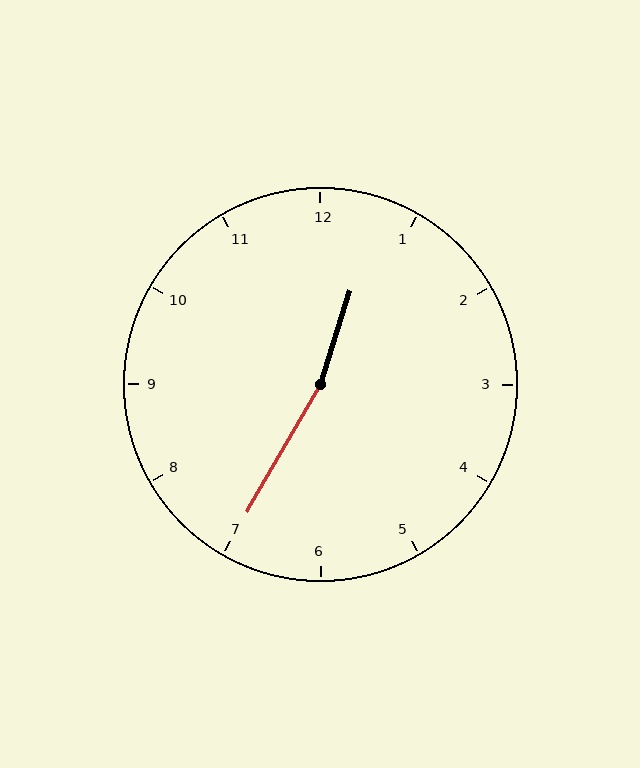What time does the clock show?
12:35.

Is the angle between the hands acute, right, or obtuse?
It is obtuse.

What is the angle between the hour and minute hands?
Approximately 168 degrees.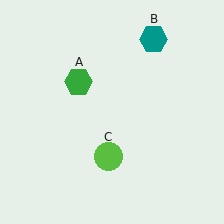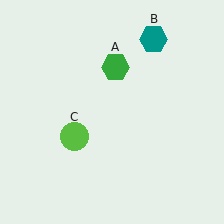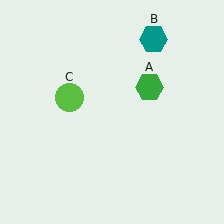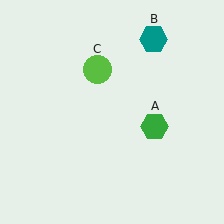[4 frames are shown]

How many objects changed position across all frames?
2 objects changed position: green hexagon (object A), lime circle (object C).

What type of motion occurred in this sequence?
The green hexagon (object A), lime circle (object C) rotated clockwise around the center of the scene.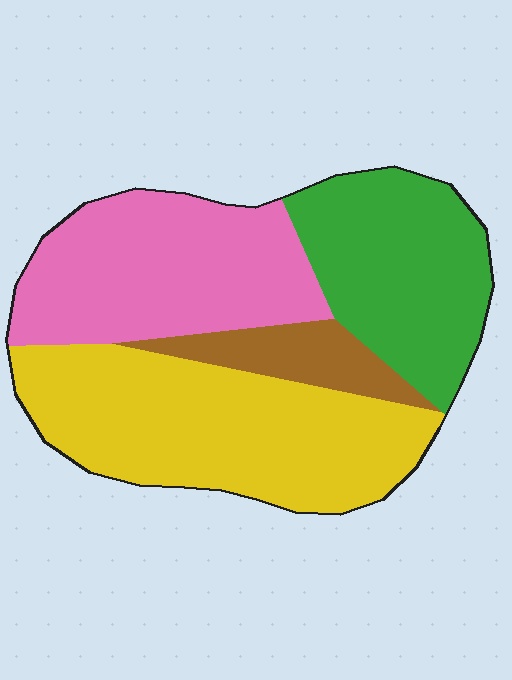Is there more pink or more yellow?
Yellow.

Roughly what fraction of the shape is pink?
Pink covers around 30% of the shape.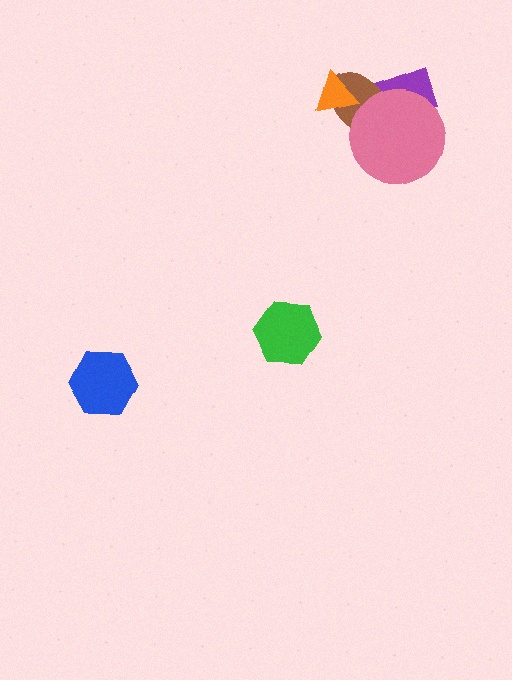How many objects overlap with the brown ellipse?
3 objects overlap with the brown ellipse.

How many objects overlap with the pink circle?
2 objects overlap with the pink circle.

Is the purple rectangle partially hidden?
Yes, it is partially covered by another shape.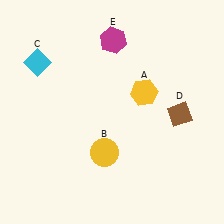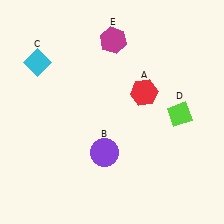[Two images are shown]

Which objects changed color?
A changed from yellow to red. B changed from yellow to purple. D changed from brown to lime.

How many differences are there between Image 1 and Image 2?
There are 3 differences between the two images.